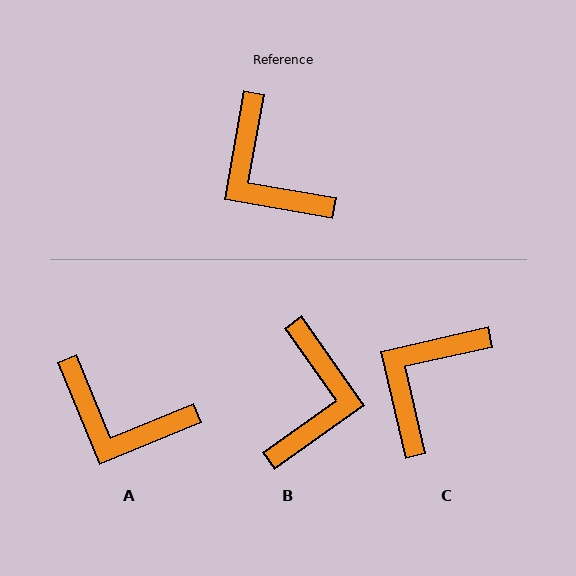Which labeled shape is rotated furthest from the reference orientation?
B, about 135 degrees away.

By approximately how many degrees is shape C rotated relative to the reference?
Approximately 67 degrees clockwise.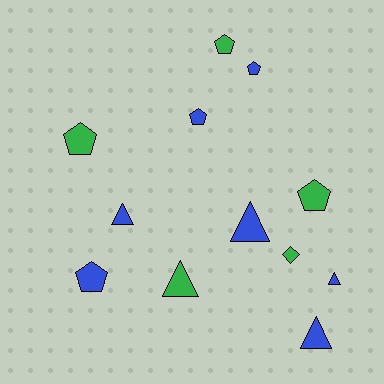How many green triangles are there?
There is 1 green triangle.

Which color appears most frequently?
Blue, with 7 objects.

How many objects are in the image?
There are 12 objects.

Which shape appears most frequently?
Pentagon, with 6 objects.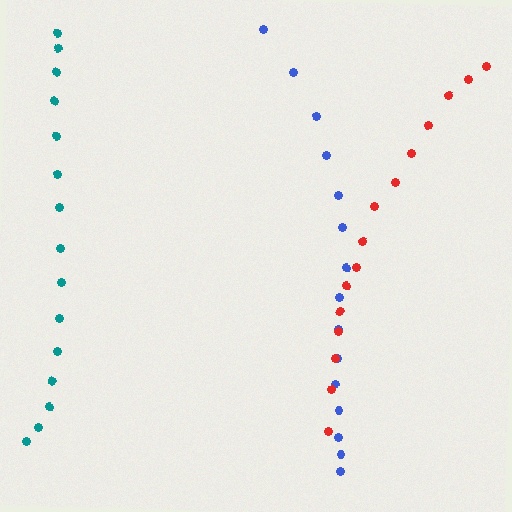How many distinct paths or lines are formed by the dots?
There are 3 distinct paths.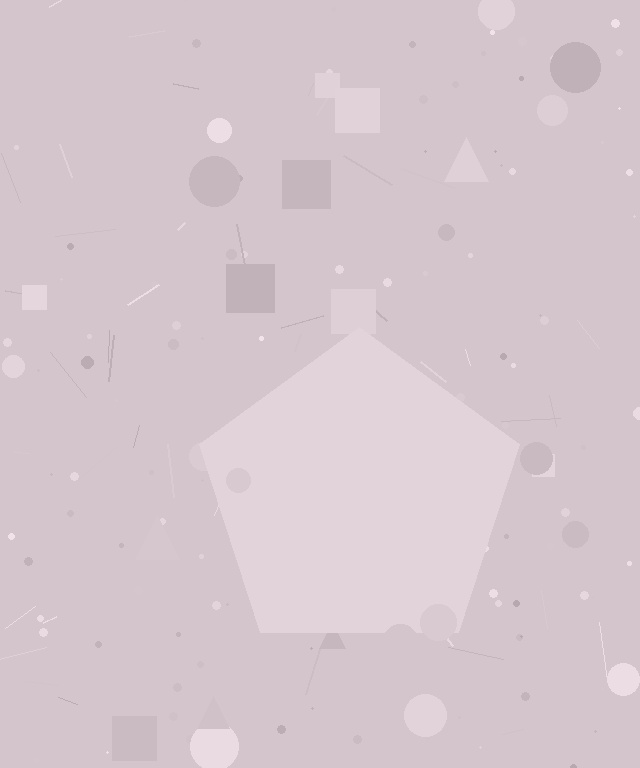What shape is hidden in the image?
A pentagon is hidden in the image.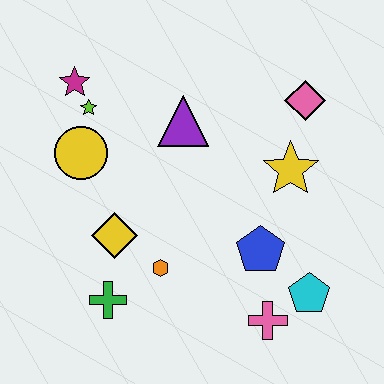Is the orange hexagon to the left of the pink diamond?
Yes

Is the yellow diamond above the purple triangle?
No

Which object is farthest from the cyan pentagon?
The magenta star is farthest from the cyan pentagon.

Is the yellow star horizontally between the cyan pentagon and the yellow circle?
Yes